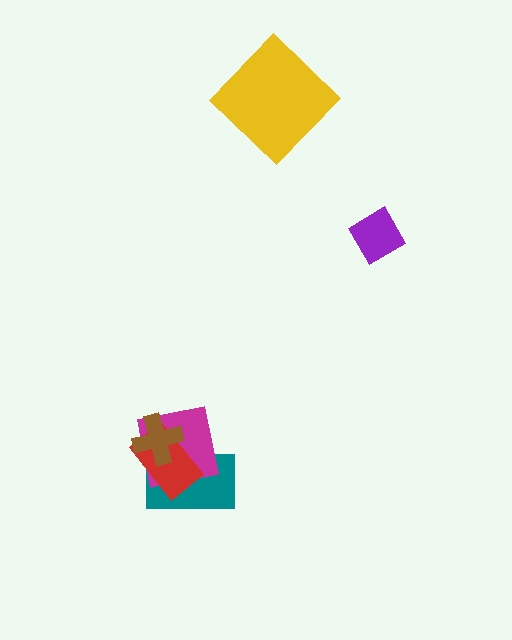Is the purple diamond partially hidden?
No, no other shape covers it.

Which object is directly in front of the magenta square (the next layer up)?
The red rectangle is directly in front of the magenta square.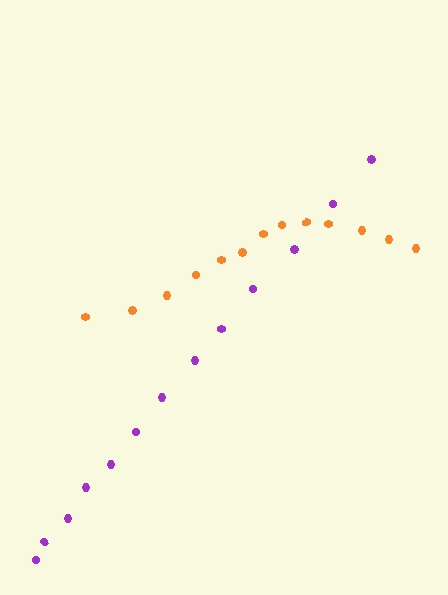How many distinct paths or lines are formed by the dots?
There are 2 distinct paths.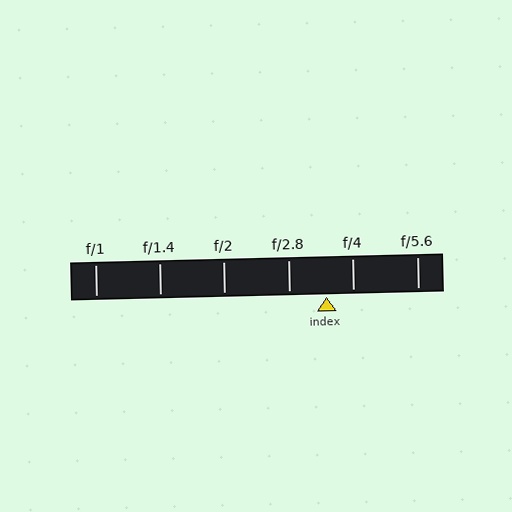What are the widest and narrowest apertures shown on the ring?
The widest aperture shown is f/1 and the narrowest is f/5.6.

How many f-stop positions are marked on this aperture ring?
There are 6 f-stop positions marked.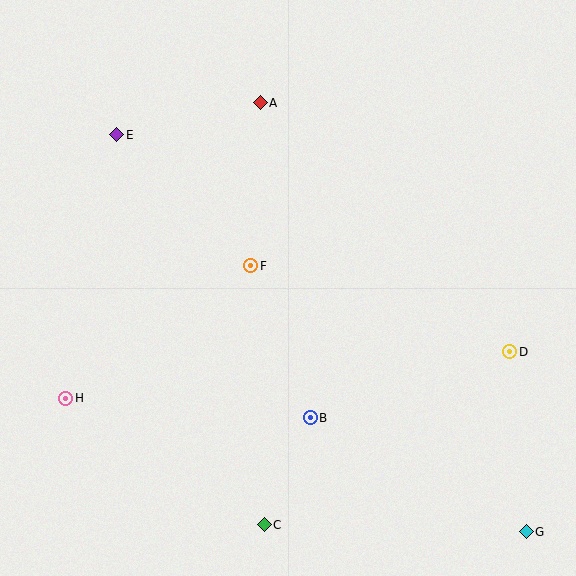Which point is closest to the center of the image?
Point F at (251, 266) is closest to the center.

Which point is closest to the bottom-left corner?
Point H is closest to the bottom-left corner.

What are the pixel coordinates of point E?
Point E is at (117, 135).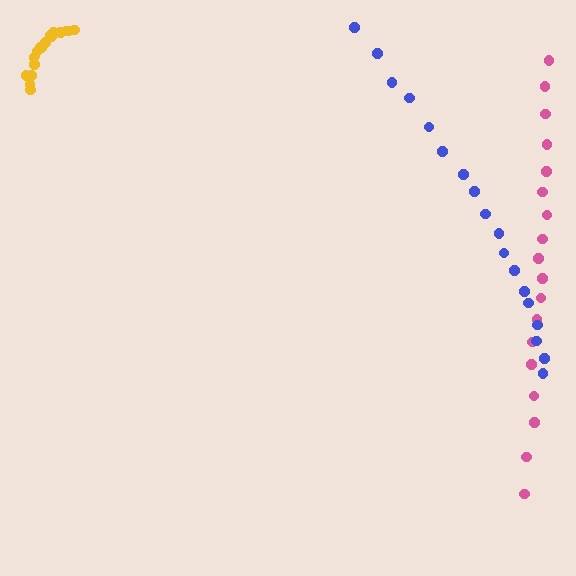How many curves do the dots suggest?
There are 3 distinct paths.